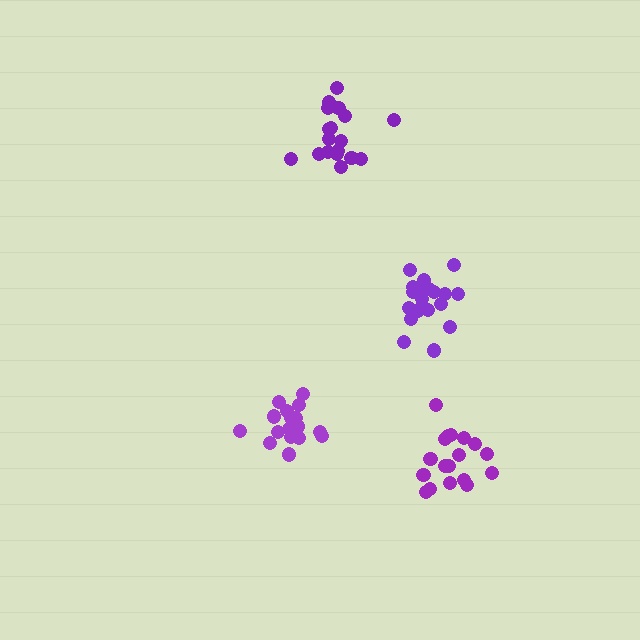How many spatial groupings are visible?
There are 4 spatial groupings.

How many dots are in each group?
Group 1: 18 dots, Group 2: 19 dots, Group 3: 18 dots, Group 4: 19 dots (74 total).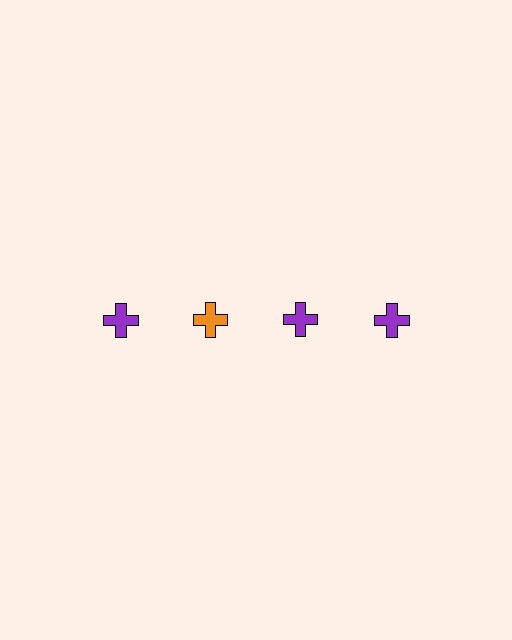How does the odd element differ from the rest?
It has a different color: orange instead of purple.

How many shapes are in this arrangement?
There are 4 shapes arranged in a grid pattern.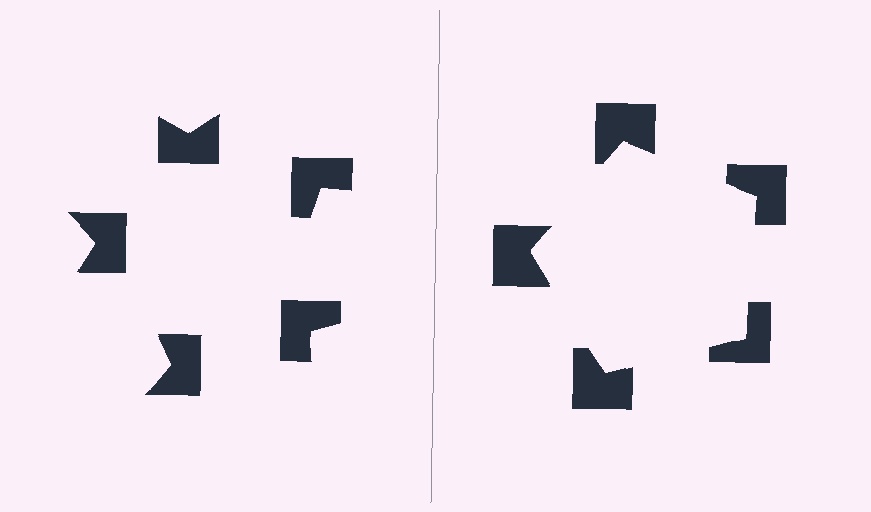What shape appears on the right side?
An illusory pentagon.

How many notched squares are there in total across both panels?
10 — 5 on each side.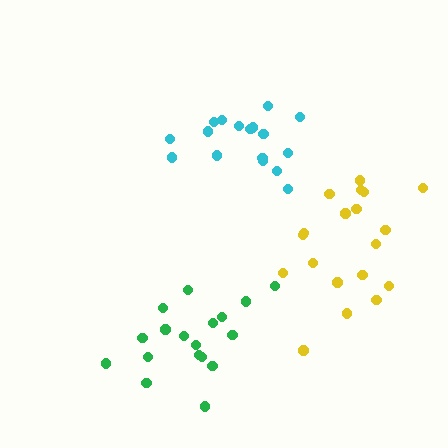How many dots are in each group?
Group 1: 17 dots, Group 2: 18 dots, Group 3: 19 dots (54 total).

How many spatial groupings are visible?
There are 3 spatial groupings.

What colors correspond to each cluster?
The clusters are colored: cyan, green, yellow.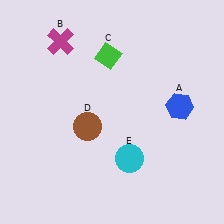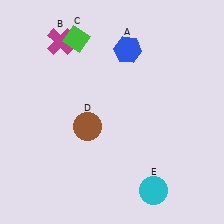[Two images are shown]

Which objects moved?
The objects that moved are: the blue hexagon (A), the green diamond (C), the cyan circle (E).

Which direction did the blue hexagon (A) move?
The blue hexagon (A) moved up.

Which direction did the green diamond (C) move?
The green diamond (C) moved left.